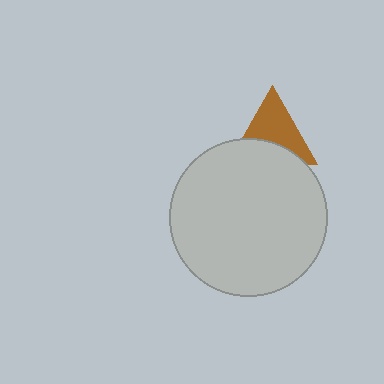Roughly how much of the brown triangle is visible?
About half of it is visible (roughly 59%).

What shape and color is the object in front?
The object in front is a light gray circle.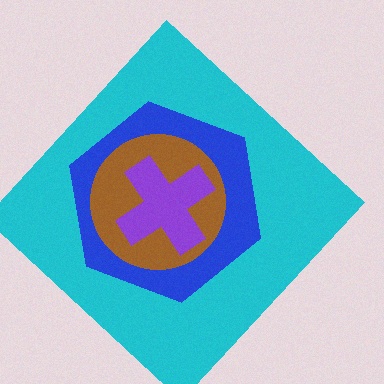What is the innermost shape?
The purple cross.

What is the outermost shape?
The cyan diamond.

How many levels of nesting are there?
4.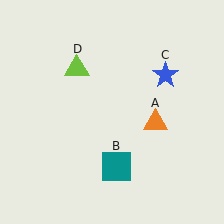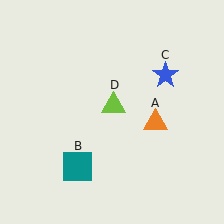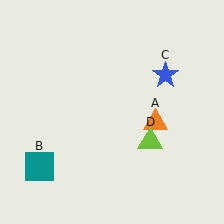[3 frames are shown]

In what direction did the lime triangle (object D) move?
The lime triangle (object D) moved down and to the right.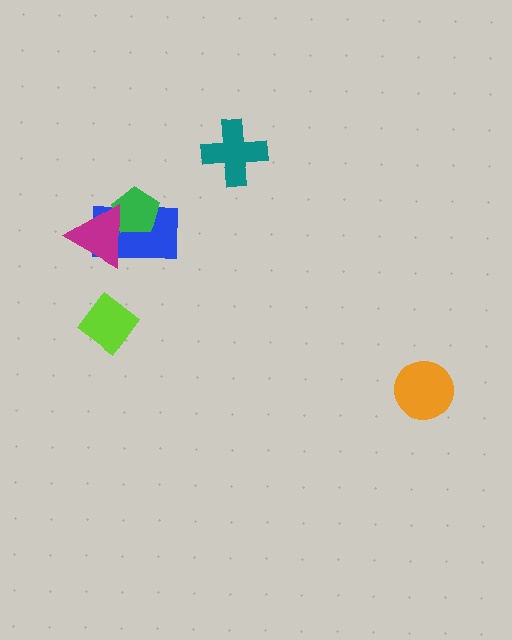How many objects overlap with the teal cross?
0 objects overlap with the teal cross.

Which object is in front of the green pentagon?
The magenta triangle is in front of the green pentagon.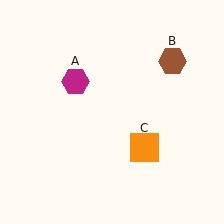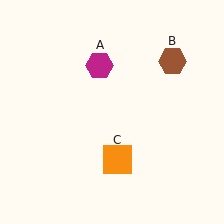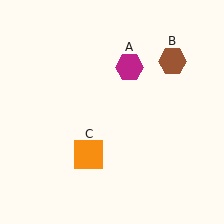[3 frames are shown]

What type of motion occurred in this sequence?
The magenta hexagon (object A), orange square (object C) rotated clockwise around the center of the scene.